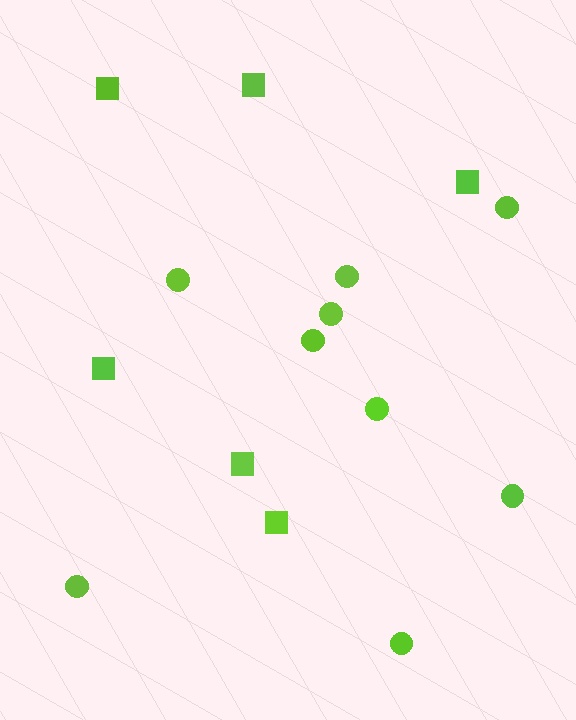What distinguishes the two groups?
There are 2 groups: one group of circles (9) and one group of squares (6).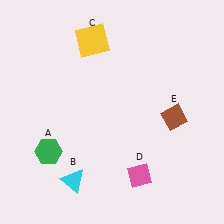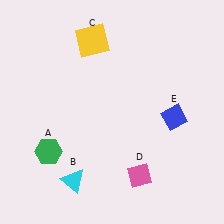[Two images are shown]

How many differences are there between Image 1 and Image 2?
There is 1 difference between the two images.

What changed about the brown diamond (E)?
In Image 1, E is brown. In Image 2, it changed to blue.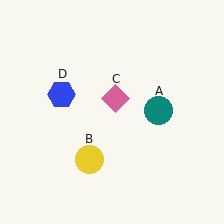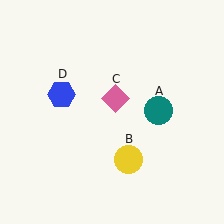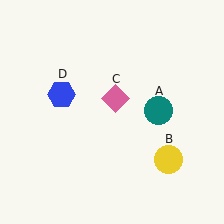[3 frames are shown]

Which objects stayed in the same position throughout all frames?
Teal circle (object A) and pink diamond (object C) and blue hexagon (object D) remained stationary.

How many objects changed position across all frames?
1 object changed position: yellow circle (object B).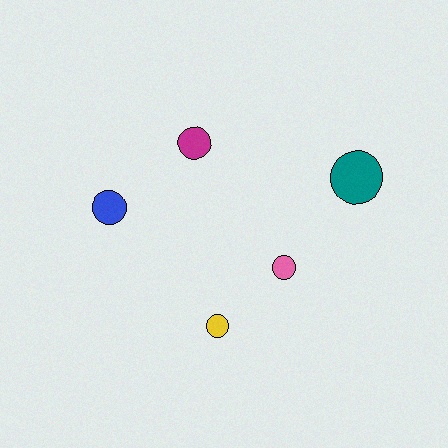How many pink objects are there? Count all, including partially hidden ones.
There is 1 pink object.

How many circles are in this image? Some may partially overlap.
There are 5 circles.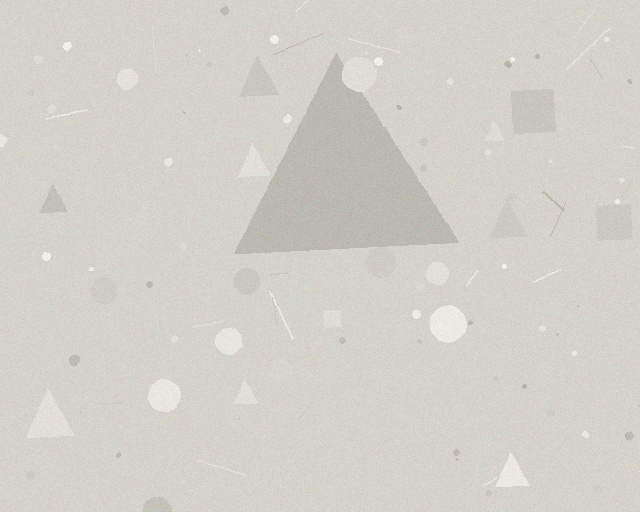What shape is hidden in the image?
A triangle is hidden in the image.